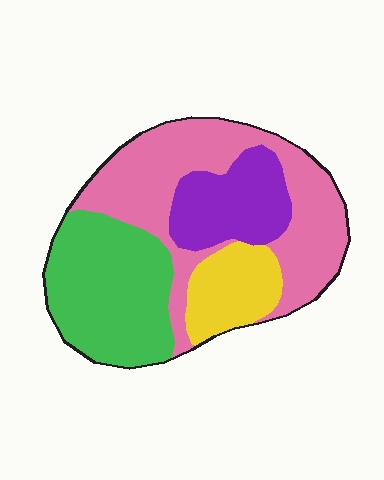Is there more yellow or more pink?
Pink.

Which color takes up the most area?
Pink, at roughly 40%.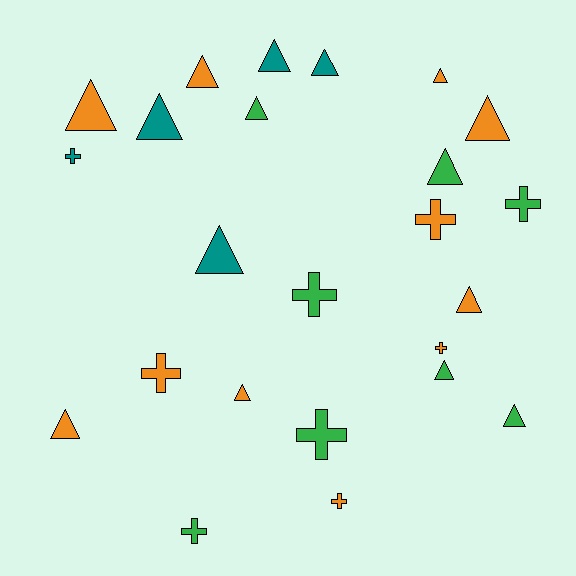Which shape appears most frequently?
Triangle, with 15 objects.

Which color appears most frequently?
Orange, with 11 objects.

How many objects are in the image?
There are 24 objects.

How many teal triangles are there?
There are 4 teal triangles.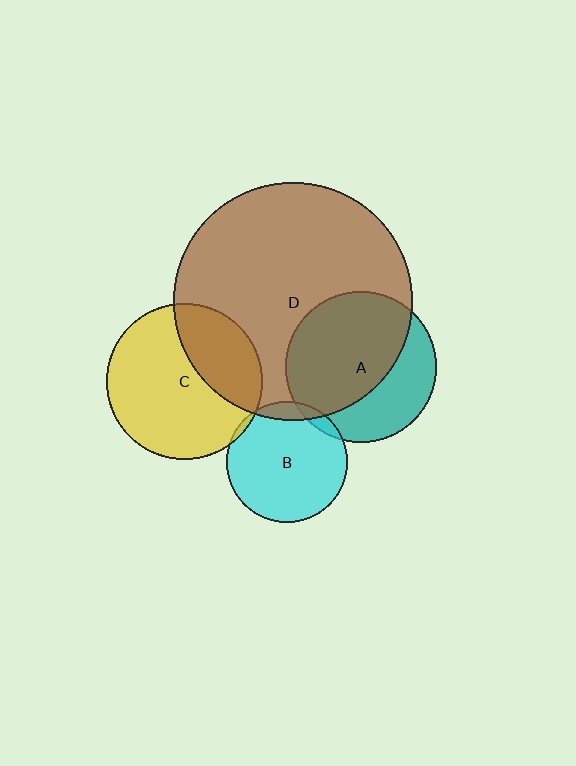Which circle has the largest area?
Circle D (brown).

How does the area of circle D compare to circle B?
Approximately 3.9 times.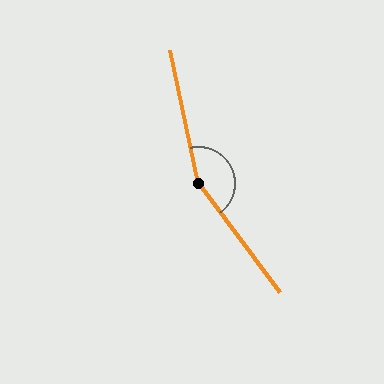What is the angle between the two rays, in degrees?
Approximately 155 degrees.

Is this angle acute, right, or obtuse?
It is obtuse.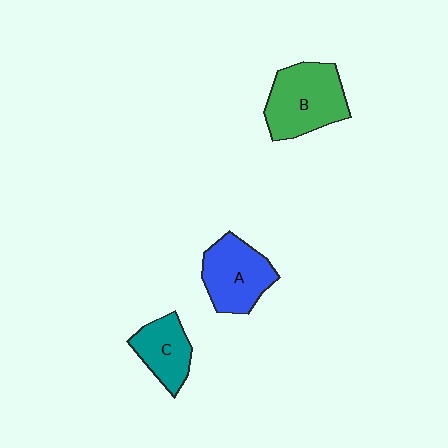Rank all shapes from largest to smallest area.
From largest to smallest: B (green), A (blue), C (teal).